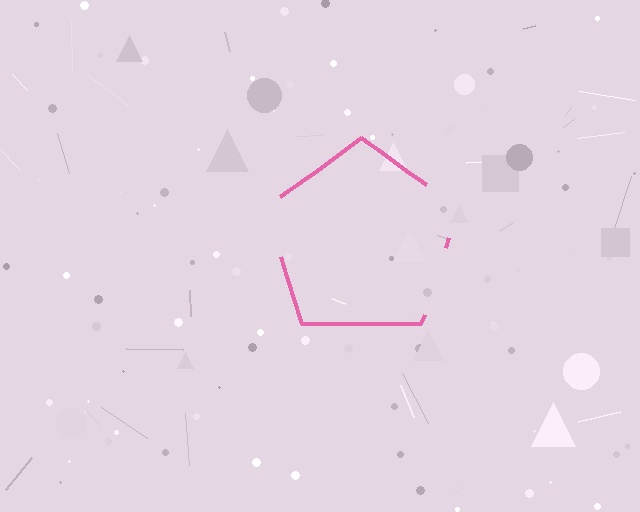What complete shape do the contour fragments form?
The contour fragments form a pentagon.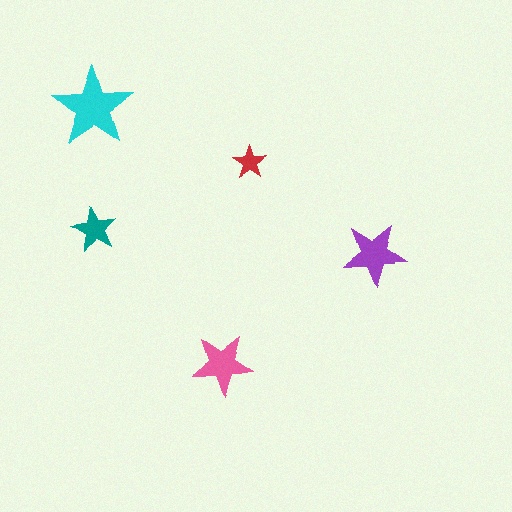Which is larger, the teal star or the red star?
The teal one.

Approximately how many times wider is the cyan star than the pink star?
About 1.5 times wider.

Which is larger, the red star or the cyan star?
The cyan one.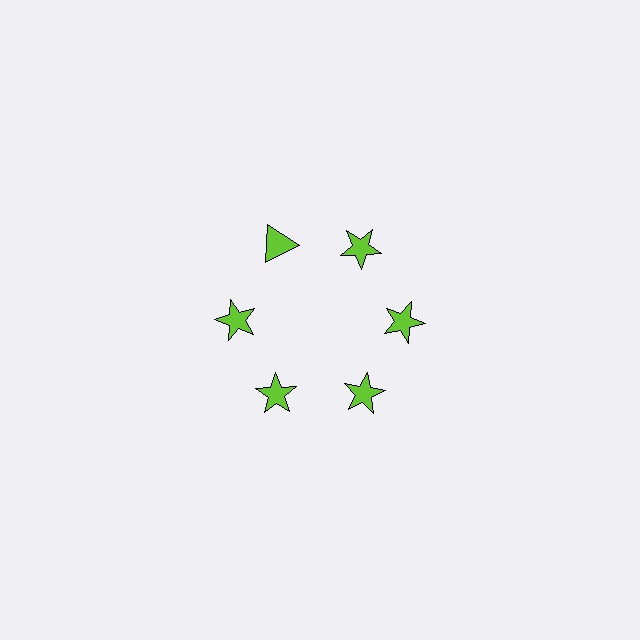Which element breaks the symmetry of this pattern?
The lime triangle at roughly the 11 o'clock position breaks the symmetry. All other shapes are lime stars.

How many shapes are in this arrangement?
There are 6 shapes arranged in a ring pattern.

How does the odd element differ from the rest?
It has a different shape: triangle instead of star.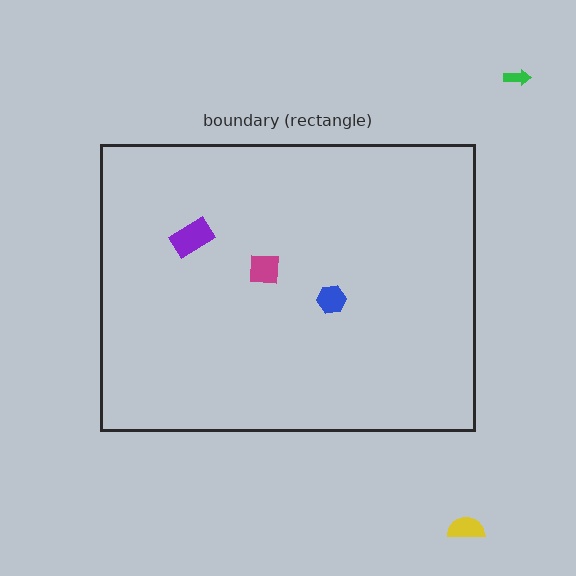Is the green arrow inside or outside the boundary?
Outside.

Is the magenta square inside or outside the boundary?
Inside.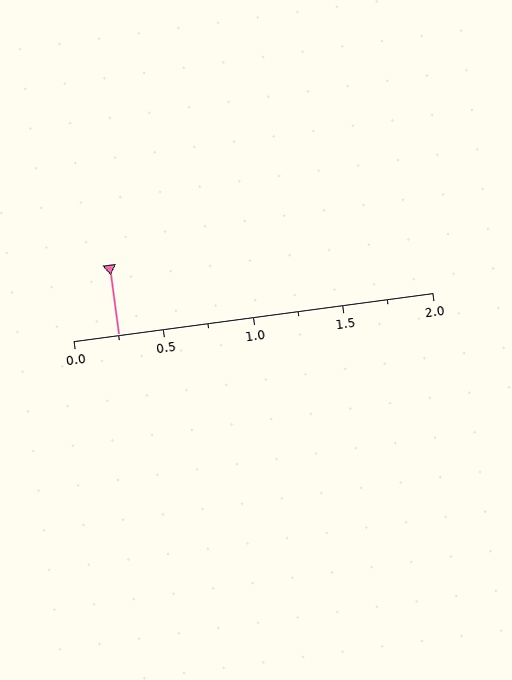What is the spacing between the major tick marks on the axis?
The major ticks are spaced 0.5 apart.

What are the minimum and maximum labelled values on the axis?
The axis runs from 0.0 to 2.0.